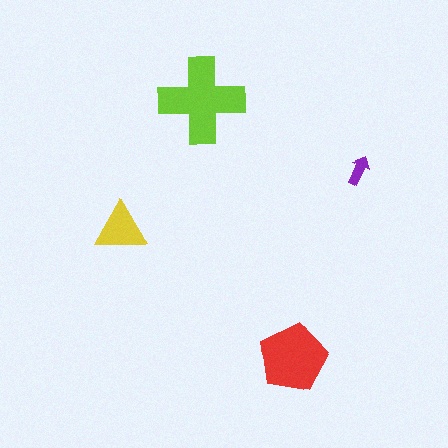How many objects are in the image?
There are 4 objects in the image.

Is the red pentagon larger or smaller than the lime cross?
Smaller.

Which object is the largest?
The lime cross.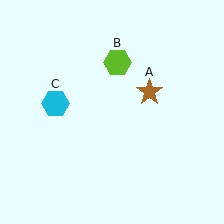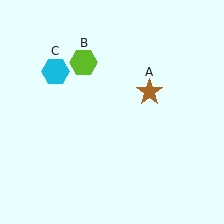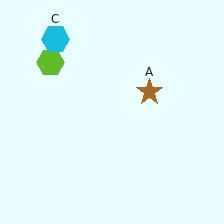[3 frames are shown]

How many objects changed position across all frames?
2 objects changed position: lime hexagon (object B), cyan hexagon (object C).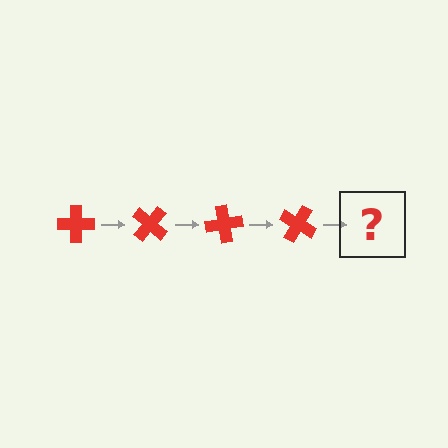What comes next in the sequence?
The next element should be a red cross rotated 160 degrees.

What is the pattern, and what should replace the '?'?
The pattern is that the cross rotates 40 degrees each step. The '?' should be a red cross rotated 160 degrees.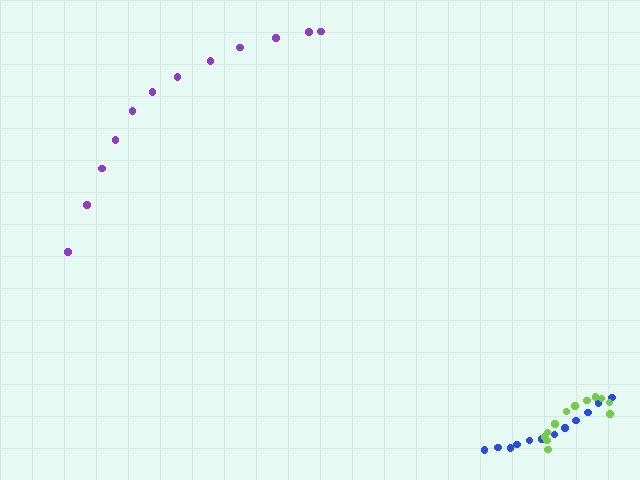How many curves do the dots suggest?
There are 3 distinct paths.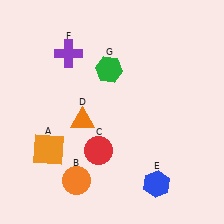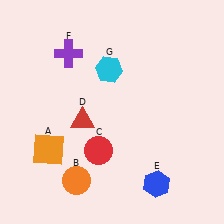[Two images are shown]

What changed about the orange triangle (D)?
In Image 1, D is orange. In Image 2, it changed to red.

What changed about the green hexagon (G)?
In Image 1, G is green. In Image 2, it changed to cyan.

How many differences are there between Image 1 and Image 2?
There are 2 differences between the two images.